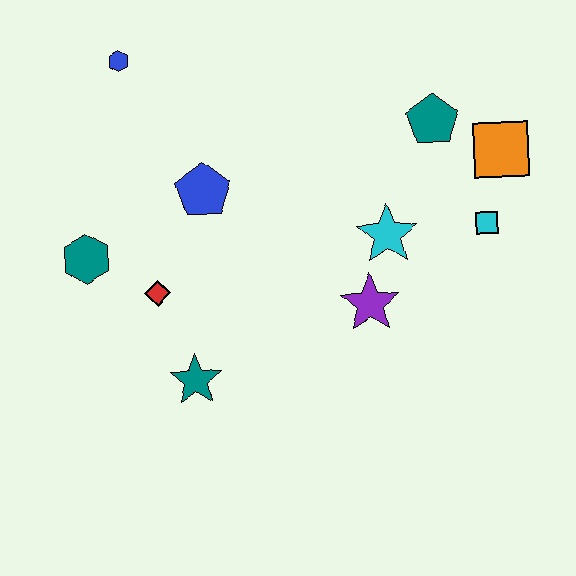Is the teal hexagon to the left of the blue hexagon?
Yes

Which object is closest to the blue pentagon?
The red diamond is closest to the blue pentagon.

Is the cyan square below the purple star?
No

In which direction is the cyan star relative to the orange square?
The cyan star is to the left of the orange square.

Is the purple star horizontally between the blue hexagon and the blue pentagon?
No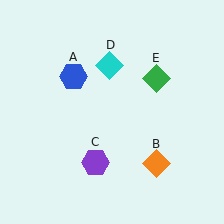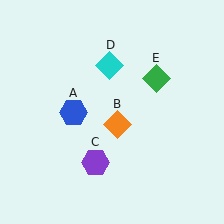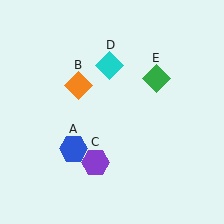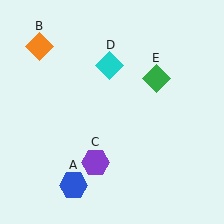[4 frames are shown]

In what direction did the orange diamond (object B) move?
The orange diamond (object B) moved up and to the left.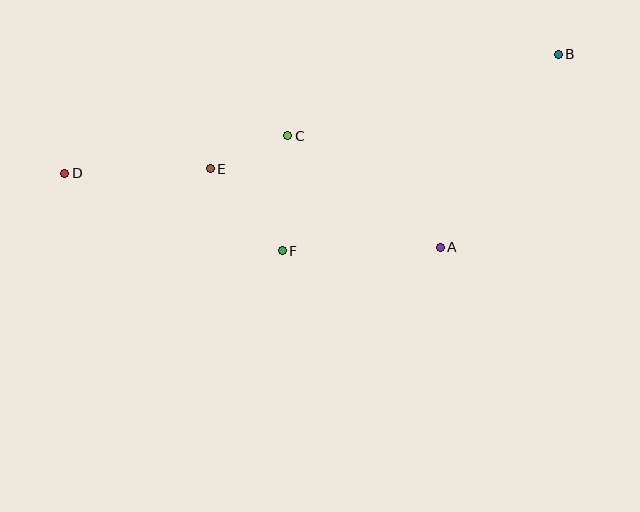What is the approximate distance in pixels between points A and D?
The distance between A and D is approximately 383 pixels.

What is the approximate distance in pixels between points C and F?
The distance between C and F is approximately 115 pixels.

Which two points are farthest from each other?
Points B and D are farthest from each other.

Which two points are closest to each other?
Points C and E are closest to each other.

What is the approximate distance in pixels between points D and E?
The distance between D and E is approximately 145 pixels.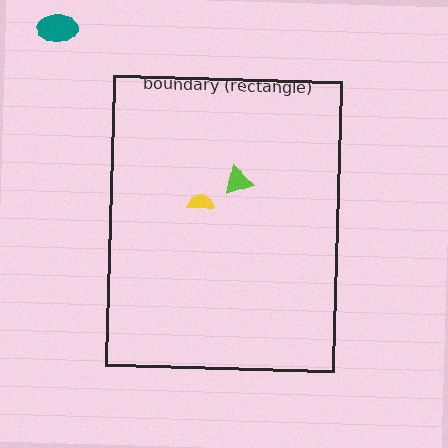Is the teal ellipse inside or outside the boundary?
Outside.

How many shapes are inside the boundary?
2 inside, 1 outside.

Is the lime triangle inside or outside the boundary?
Inside.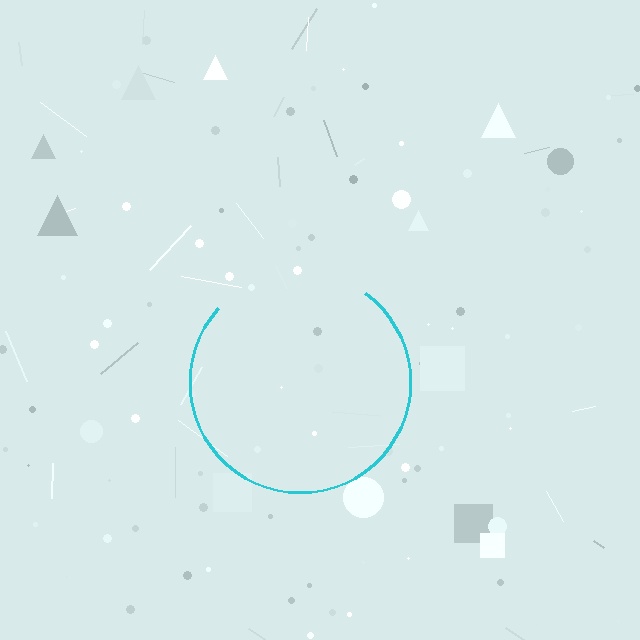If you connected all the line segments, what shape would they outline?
They would outline a circle.